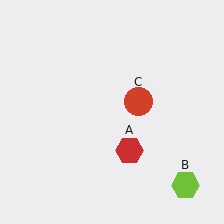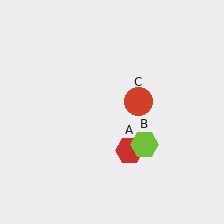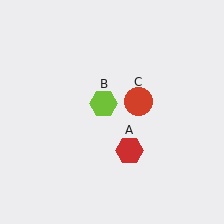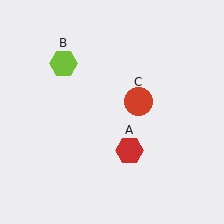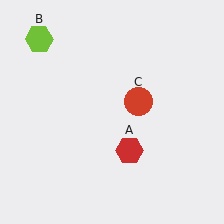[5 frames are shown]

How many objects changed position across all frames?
1 object changed position: lime hexagon (object B).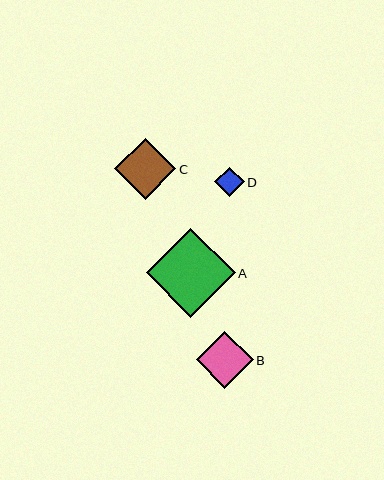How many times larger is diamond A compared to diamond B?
Diamond A is approximately 1.6 times the size of diamond B.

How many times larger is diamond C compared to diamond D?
Diamond C is approximately 2.1 times the size of diamond D.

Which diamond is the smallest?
Diamond D is the smallest with a size of approximately 30 pixels.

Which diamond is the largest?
Diamond A is the largest with a size of approximately 89 pixels.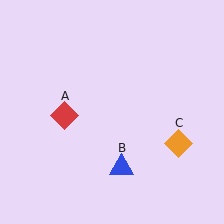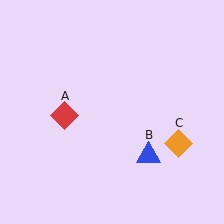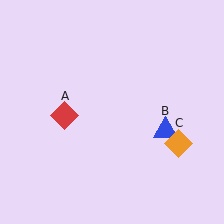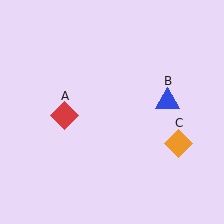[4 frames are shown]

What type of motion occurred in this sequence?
The blue triangle (object B) rotated counterclockwise around the center of the scene.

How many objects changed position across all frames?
1 object changed position: blue triangle (object B).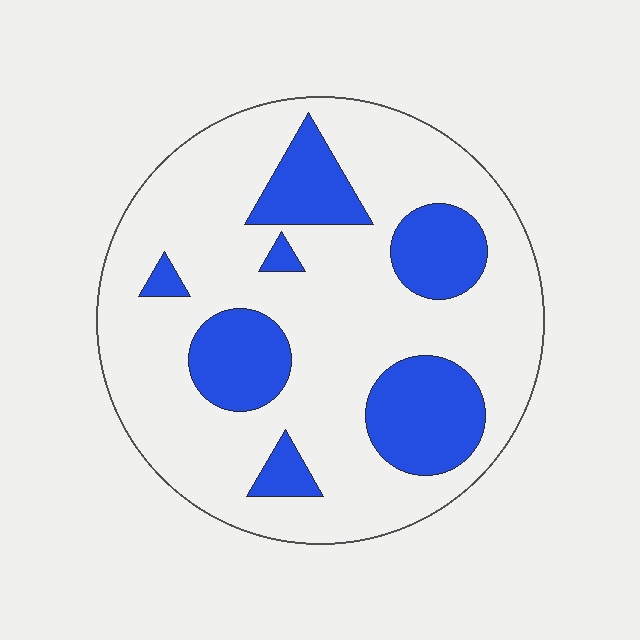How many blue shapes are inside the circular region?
7.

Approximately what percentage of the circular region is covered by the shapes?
Approximately 25%.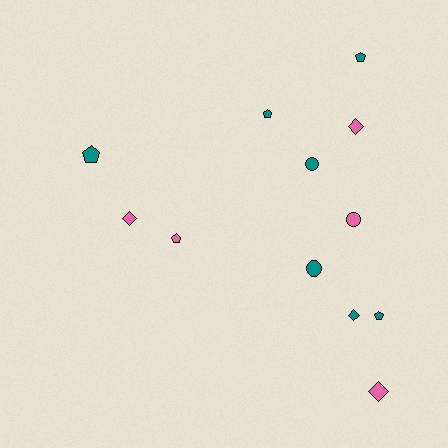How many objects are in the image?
There are 12 objects.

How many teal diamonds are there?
There is 1 teal diamond.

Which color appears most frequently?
Teal, with 7 objects.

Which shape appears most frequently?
Pentagon, with 5 objects.